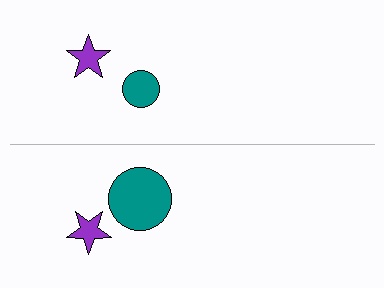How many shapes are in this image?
There are 4 shapes in this image.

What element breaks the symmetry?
The teal circle on the bottom side has a different size than its mirror counterpart.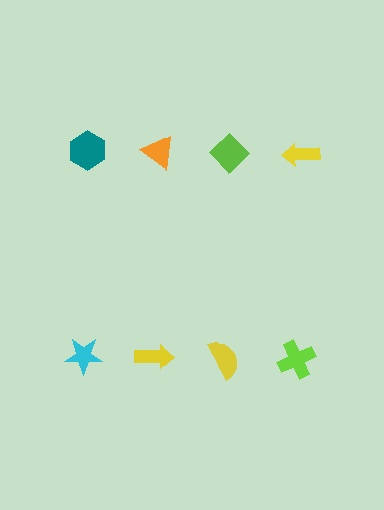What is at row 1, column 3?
A lime diamond.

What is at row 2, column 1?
A cyan star.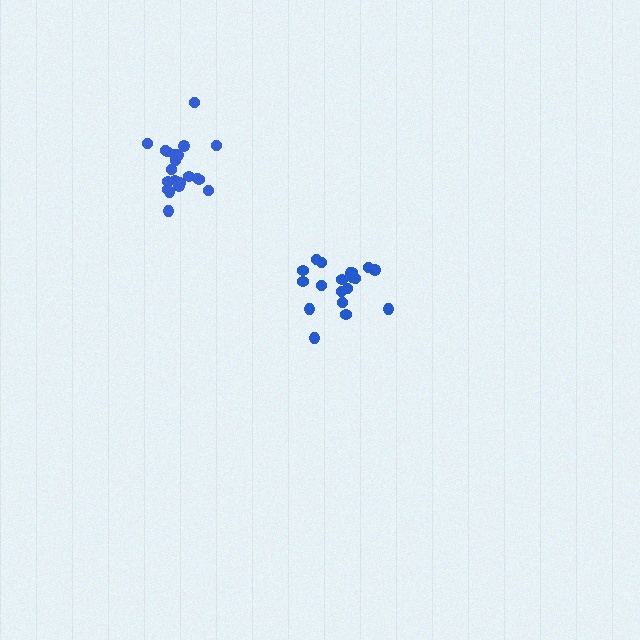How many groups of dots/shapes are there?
There are 2 groups.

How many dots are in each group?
Group 1: 21 dots, Group 2: 19 dots (40 total).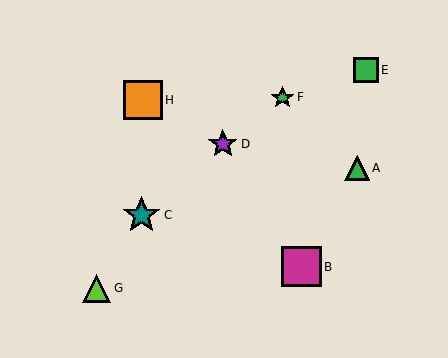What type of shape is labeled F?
Shape F is a green star.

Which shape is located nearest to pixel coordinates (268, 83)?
The green star (labeled F) at (283, 97) is nearest to that location.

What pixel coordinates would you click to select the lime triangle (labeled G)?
Click at (97, 288) to select the lime triangle G.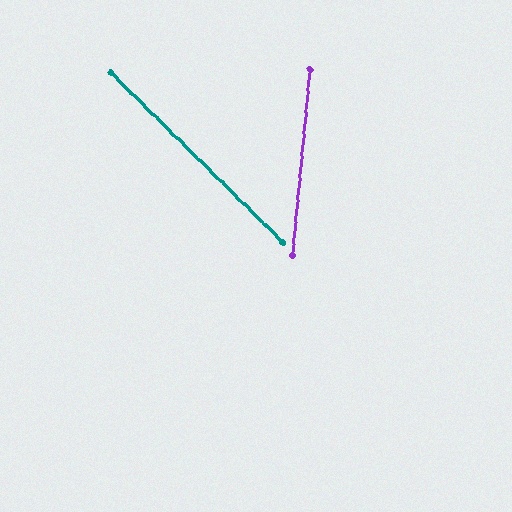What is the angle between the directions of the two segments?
Approximately 51 degrees.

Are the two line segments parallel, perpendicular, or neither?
Neither parallel nor perpendicular — they differ by about 51°.